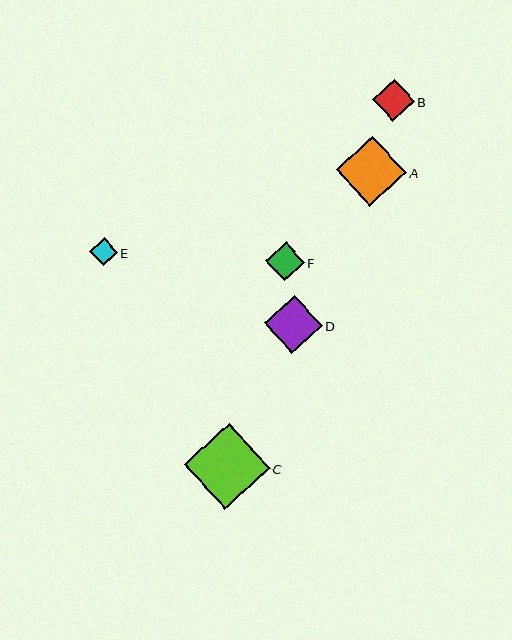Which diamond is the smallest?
Diamond E is the smallest with a size of approximately 28 pixels.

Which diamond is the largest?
Diamond C is the largest with a size of approximately 85 pixels.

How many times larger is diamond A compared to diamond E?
Diamond A is approximately 2.5 times the size of diamond E.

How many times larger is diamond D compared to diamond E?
Diamond D is approximately 2.1 times the size of diamond E.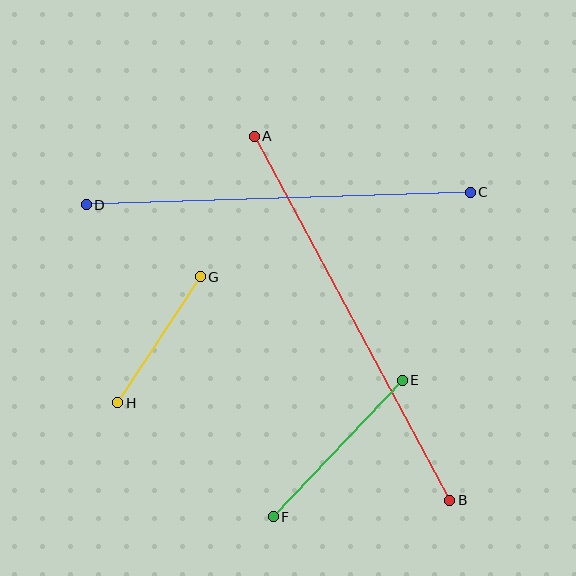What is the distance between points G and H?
The distance is approximately 151 pixels.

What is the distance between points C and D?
The distance is approximately 384 pixels.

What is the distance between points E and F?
The distance is approximately 187 pixels.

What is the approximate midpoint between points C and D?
The midpoint is at approximately (278, 199) pixels.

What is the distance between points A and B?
The distance is approximately 413 pixels.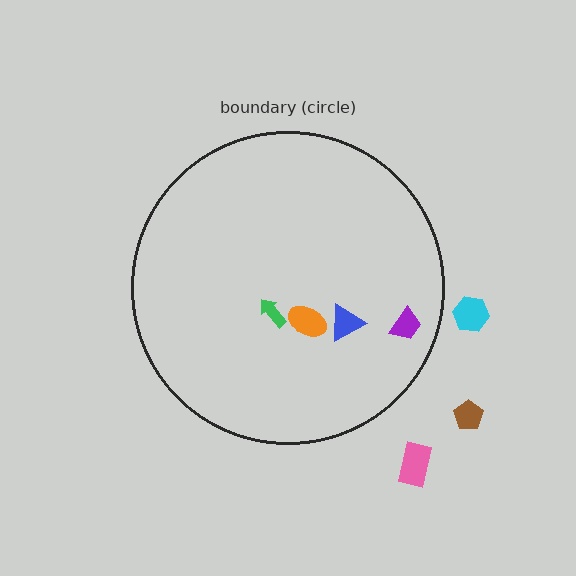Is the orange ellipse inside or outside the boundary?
Inside.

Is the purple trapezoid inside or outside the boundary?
Inside.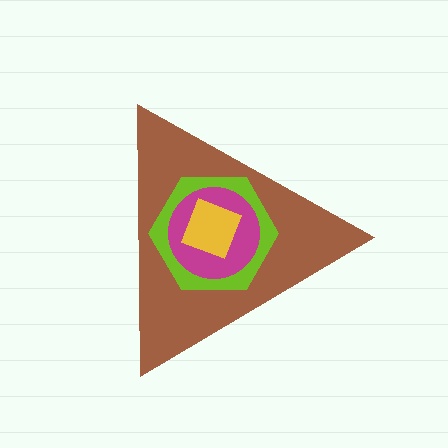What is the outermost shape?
The brown triangle.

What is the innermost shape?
The yellow square.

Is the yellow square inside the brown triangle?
Yes.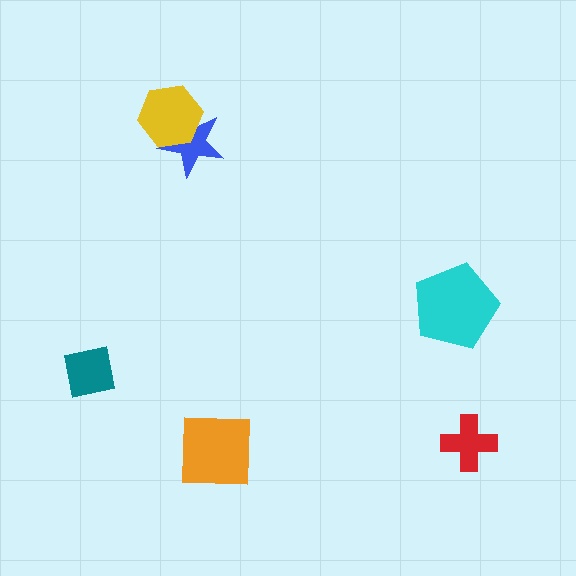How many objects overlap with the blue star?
1 object overlaps with the blue star.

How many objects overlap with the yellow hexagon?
1 object overlaps with the yellow hexagon.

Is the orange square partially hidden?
No, no other shape covers it.